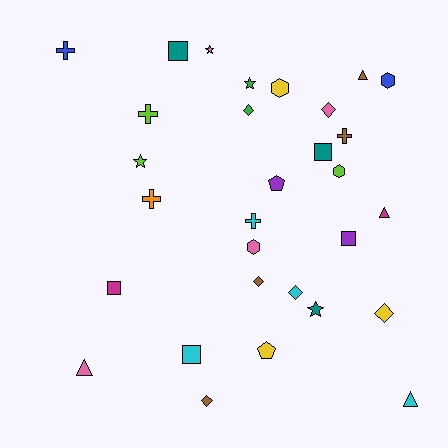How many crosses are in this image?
There are 5 crosses.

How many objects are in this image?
There are 30 objects.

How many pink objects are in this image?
There are 4 pink objects.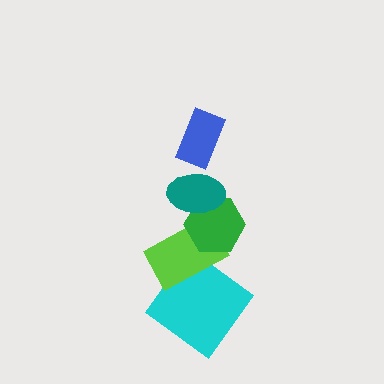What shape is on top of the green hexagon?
The teal ellipse is on top of the green hexagon.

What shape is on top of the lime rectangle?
The green hexagon is on top of the lime rectangle.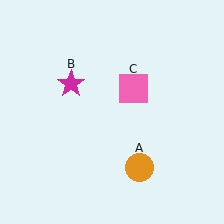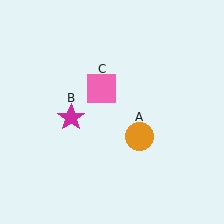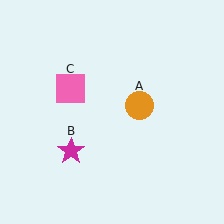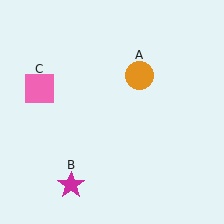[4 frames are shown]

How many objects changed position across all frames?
3 objects changed position: orange circle (object A), magenta star (object B), pink square (object C).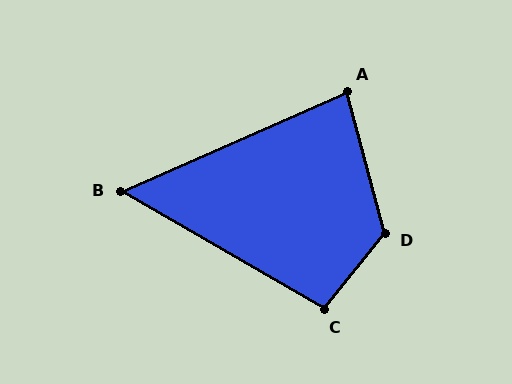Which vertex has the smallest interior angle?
B, at approximately 54 degrees.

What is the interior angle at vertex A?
Approximately 81 degrees (acute).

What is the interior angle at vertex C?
Approximately 99 degrees (obtuse).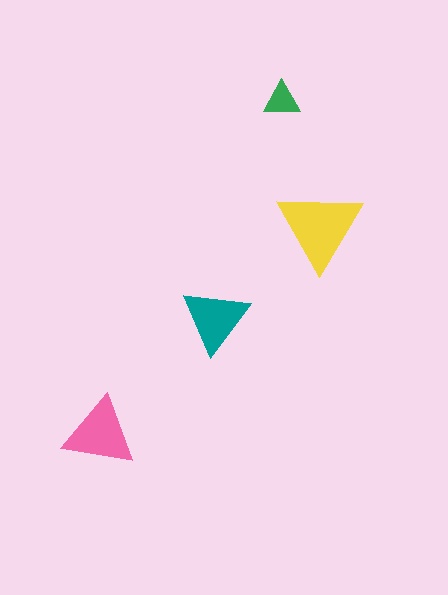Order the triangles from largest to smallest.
the yellow one, the pink one, the teal one, the green one.